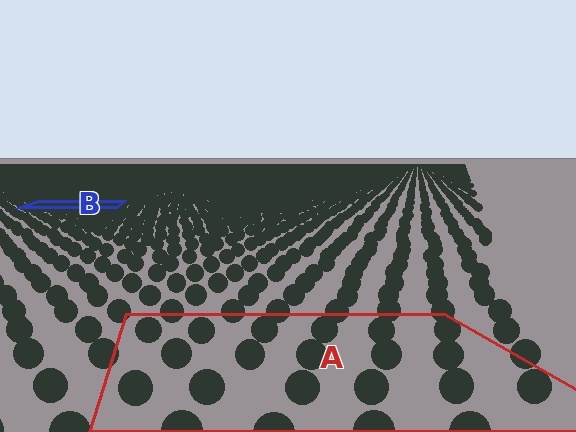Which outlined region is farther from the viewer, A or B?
Region B is farther from the viewer — the texture elements inside it appear smaller and more densely packed.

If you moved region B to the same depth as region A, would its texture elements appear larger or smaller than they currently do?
They would appear larger. At a closer depth, the same texture elements are projected at a bigger on-screen size.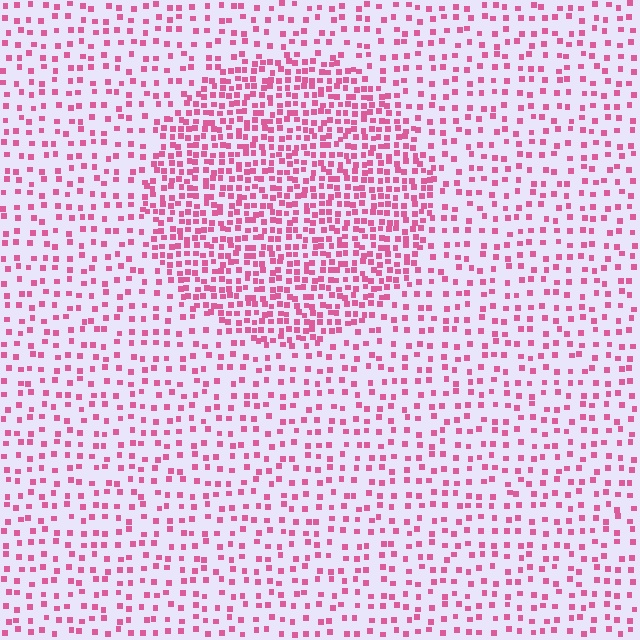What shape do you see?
I see a circle.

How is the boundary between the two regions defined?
The boundary is defined by a change in element density (approximately 2.2x ratio). All elements are the same color, size, and shape.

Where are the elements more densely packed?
The elements are more densely packed inside the circle boundary.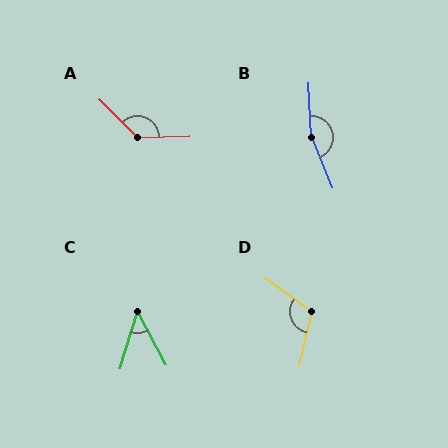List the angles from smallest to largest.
C (46°), D (112°), A (134°), B (161°).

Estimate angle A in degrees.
Approximately 134 degrees.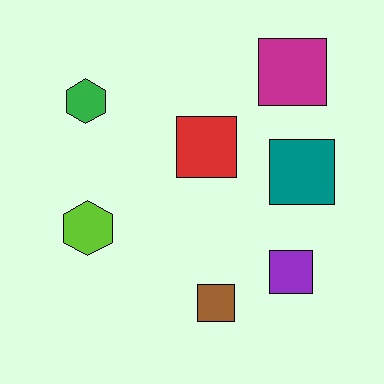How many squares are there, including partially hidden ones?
There are 5 squares.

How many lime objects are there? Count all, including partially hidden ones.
There is 1 lime object.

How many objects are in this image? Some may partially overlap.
There are 7 objects.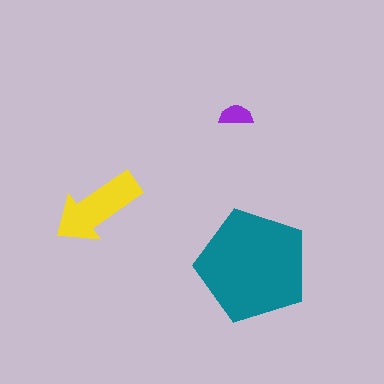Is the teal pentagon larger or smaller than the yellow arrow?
Larger.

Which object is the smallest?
The purple semicircle.